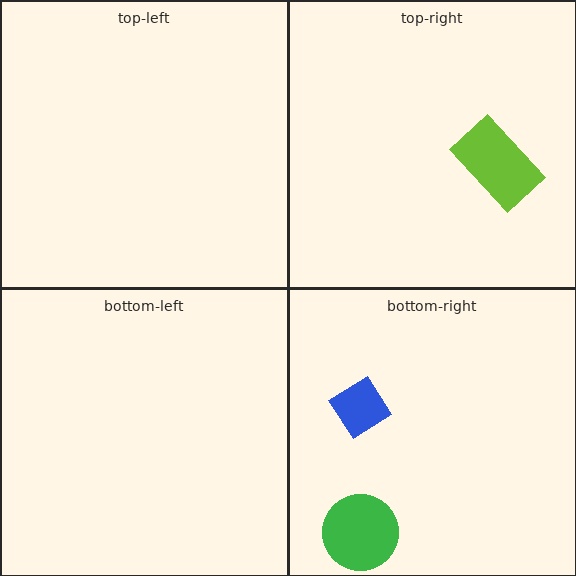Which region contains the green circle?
The bottom-right region.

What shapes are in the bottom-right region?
The green circle, the blue diamond.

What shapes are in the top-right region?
The lime rectangle.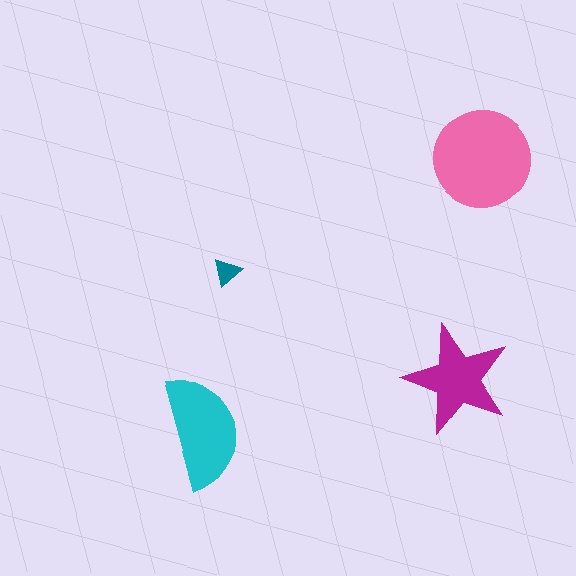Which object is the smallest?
The teal triangle.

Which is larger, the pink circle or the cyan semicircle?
The pink circle.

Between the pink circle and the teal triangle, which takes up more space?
The pink circle.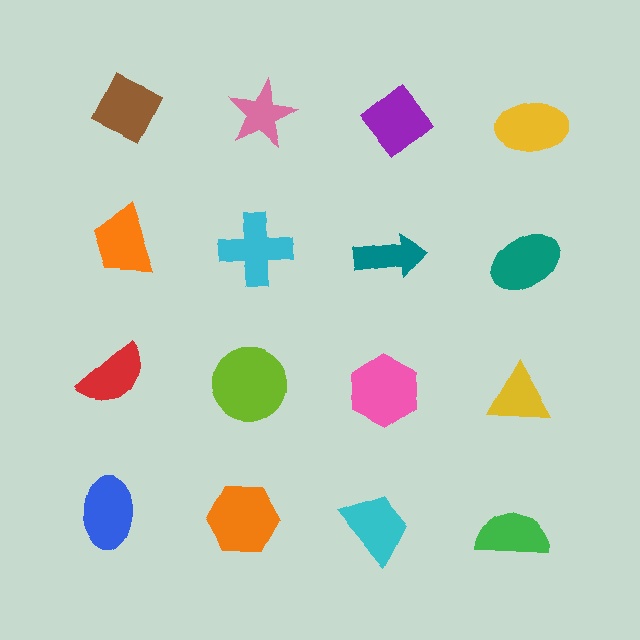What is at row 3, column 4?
A yellow triangle.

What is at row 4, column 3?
A cyan trapezoid.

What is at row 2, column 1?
An orange trapezoid.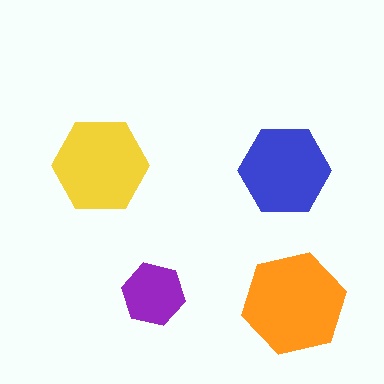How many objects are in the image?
There are 4 objects in the image.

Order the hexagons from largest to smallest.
the orange one, the yellow one, the blue one, the purple one.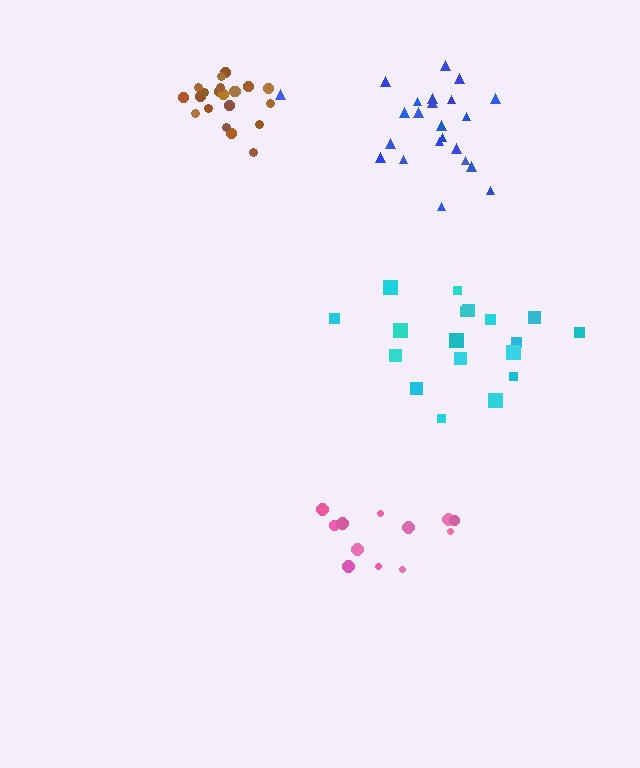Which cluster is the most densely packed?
Brown.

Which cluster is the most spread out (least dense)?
Cyan.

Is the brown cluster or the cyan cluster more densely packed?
Brown.